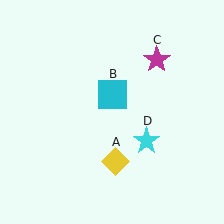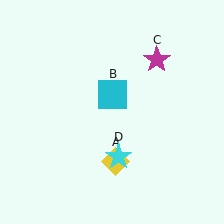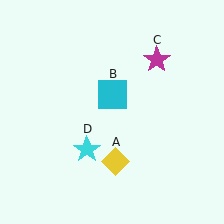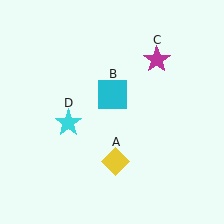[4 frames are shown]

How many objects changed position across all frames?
1 object changed position: cyan star (object D).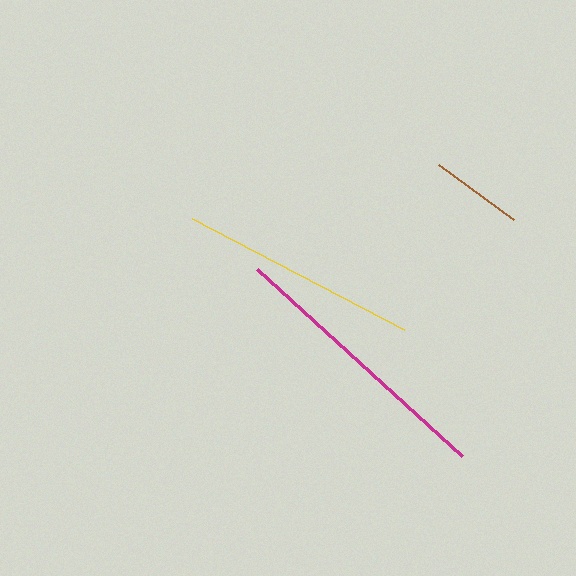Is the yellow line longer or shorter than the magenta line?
The magenta line is longer than the yellow line.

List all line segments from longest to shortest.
From longest to shortest: magenta, yellow, brown.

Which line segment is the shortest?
The brown line is the shortest at approximately 92 pixels.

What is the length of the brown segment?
The brown segment is approximately 92 pixels long.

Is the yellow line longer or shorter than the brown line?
The yellow line is longer than the brown line.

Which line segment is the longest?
The magenta line is the longest at approximately 278 pixels.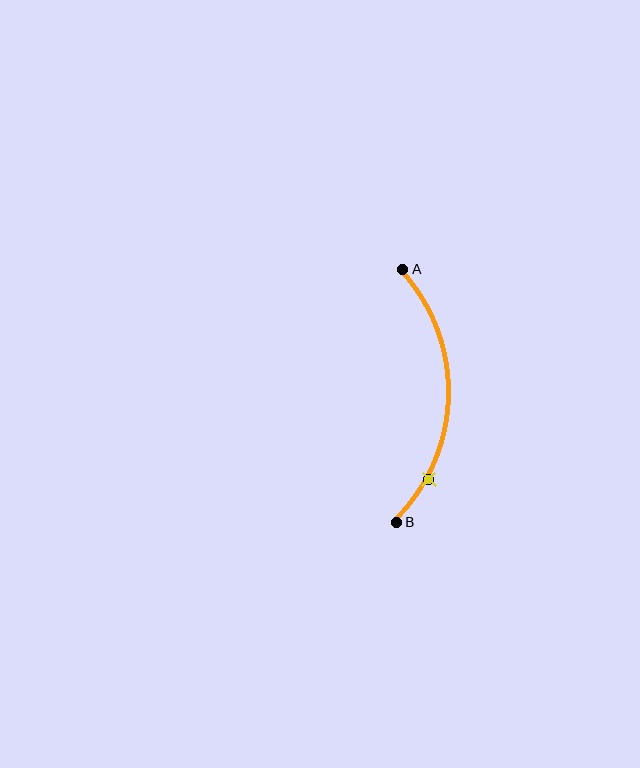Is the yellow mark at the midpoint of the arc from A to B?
No. The yellow mark lies on the arc but is closer to endpoint B. The arc midpoint would be at the point on the curve equidistant along the arc from both A and B.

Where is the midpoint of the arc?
The arc midpoint is the point on the curve farthest from the straight line joining A and B. It sits to the right of that line.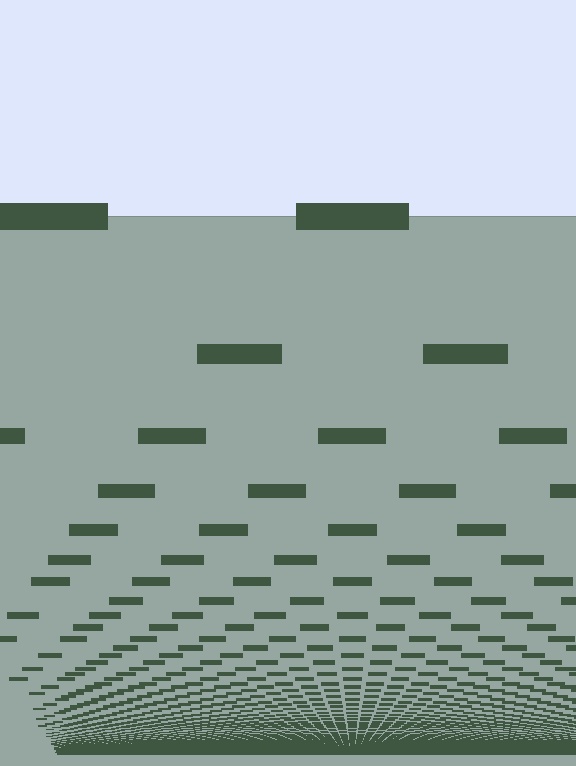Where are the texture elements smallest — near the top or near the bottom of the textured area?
Near the bottom.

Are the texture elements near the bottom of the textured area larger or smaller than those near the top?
Smaller. The gradient is inverted — elements near the bottom are smaller and denser.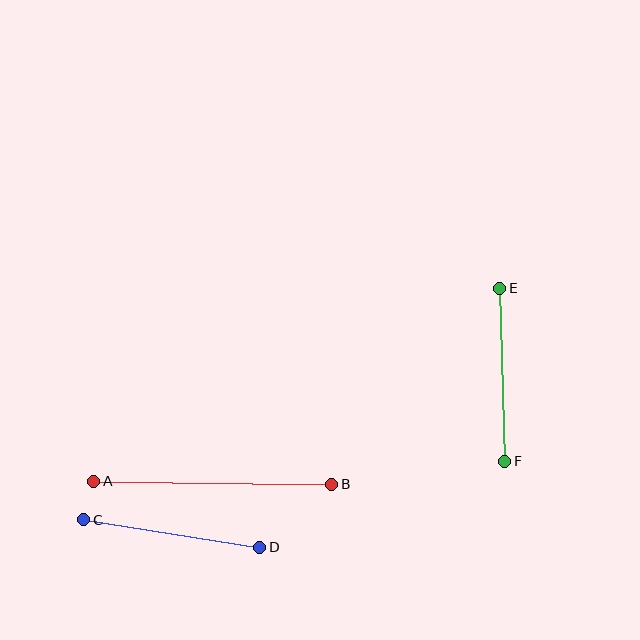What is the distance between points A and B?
The distance is approximately 238 pixels.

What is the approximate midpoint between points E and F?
The midpoint is at approximately (502, 375) pixels.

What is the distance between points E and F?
The distance is approximately 173 pixels.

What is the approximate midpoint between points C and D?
The midpoint is at approximately (172, 534) pixels.